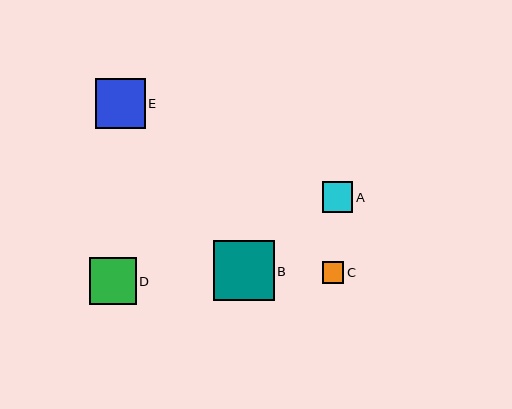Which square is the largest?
Square B is the largest with a size of approximately 61 pixels.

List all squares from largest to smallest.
From largest to smallest: B, E, D, A, C.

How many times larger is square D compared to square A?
Square D is approximately 1.6 times the size of square A.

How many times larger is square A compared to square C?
Square A is approximately 1.4 times the size of square C.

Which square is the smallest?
Square C is the smallest with a size of approximately 22 pixels.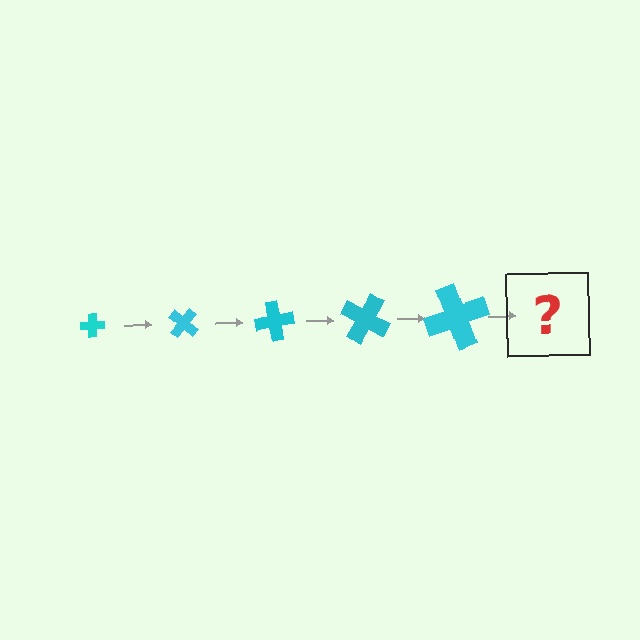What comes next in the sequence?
The next element should be a cross, larger than the previous one and rotated 200 degrees from the start.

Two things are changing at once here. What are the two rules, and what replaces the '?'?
The two rules are that the cross grows larger each step and it rotates 40 degrees each step. The '?' should be a cross, larger than the previous one and rotated 200 degrees from the start.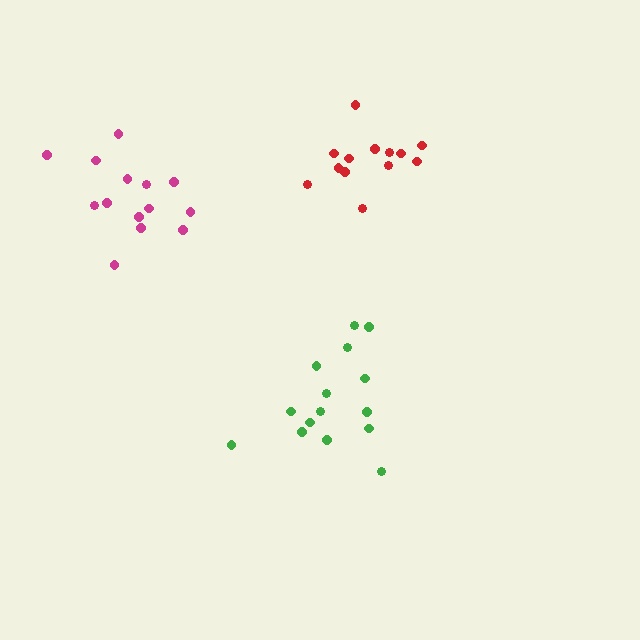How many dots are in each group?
Group 1: 13 dots, Group 2: 15 dots, Group 3: 14 dots (42 total).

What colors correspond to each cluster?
The clusters are colored: red, green, magenta.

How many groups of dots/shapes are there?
There are 3 groups.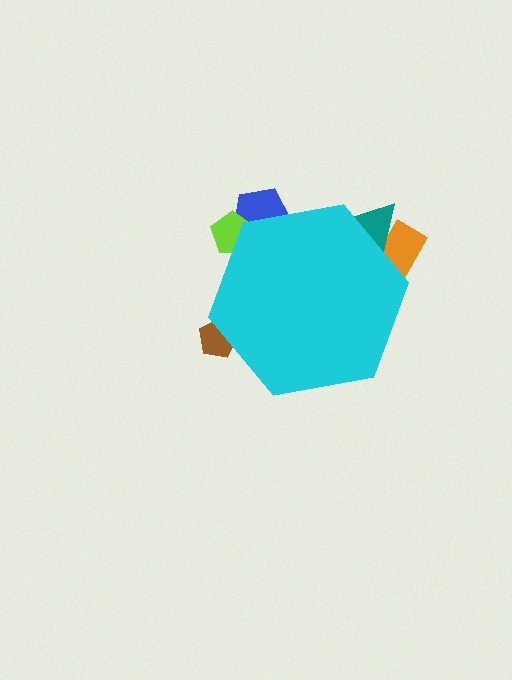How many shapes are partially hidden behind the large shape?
5 shapes are partially hidden.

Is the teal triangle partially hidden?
Yes, the teal triangle is partially hidden behind the cyan hexagon.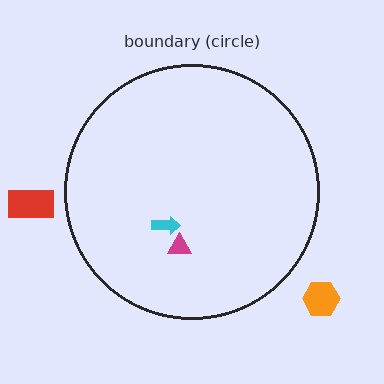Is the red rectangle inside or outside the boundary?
Outside.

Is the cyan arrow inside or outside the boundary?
Inside.